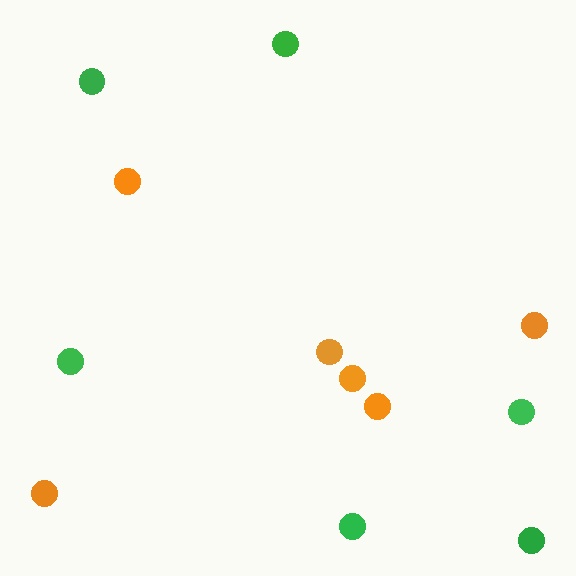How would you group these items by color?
There are 2 groups: one group of green circles (6) and one group of orange circles (6).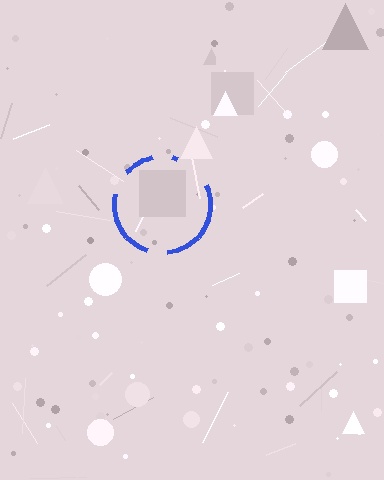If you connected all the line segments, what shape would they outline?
They would outline a circle.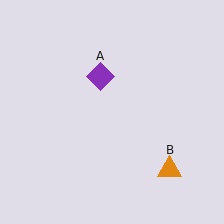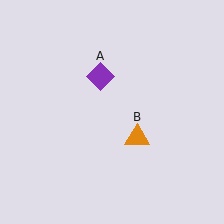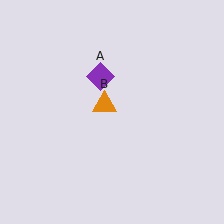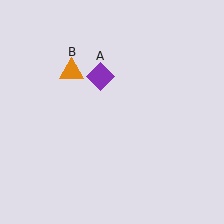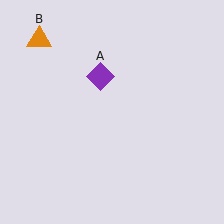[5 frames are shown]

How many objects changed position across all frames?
1 object changed position: orange triangle (object B).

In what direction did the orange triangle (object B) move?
The orange triangle (object B) moved up and to the left.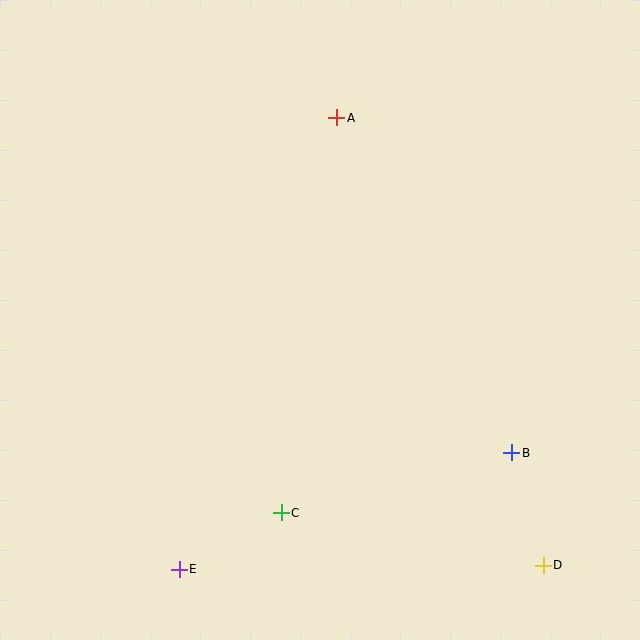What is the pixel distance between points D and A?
The distance between D and A is 493 pixels.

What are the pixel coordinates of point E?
Point E is at (179, 569).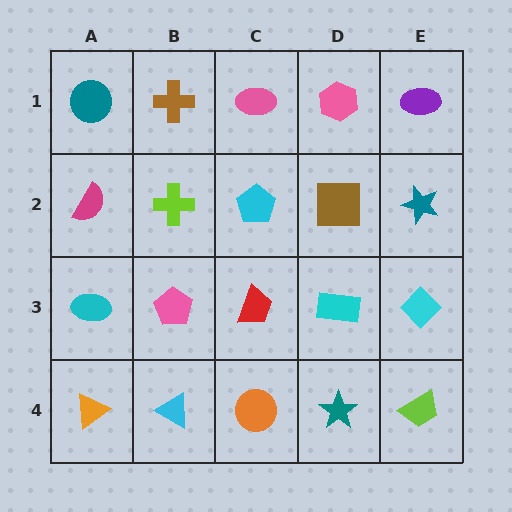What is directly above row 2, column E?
A purple ellipse.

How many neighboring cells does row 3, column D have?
4.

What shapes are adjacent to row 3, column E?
A teal star (row 2, column E), a lime trapezoid (row 4, column E), a cyan rectangle (row 3, column D).